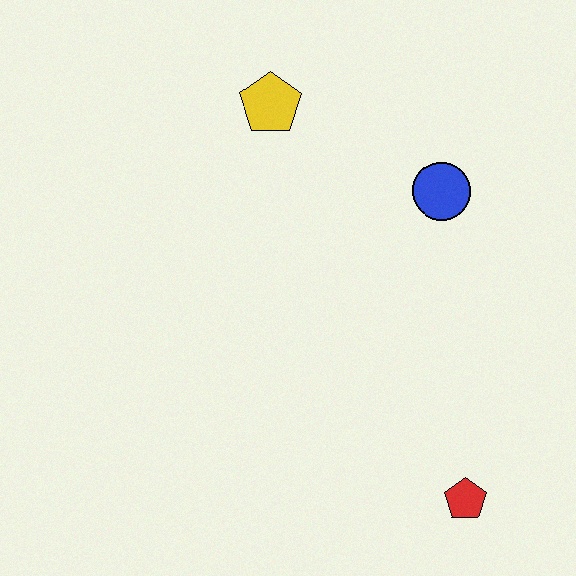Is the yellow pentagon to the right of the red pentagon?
No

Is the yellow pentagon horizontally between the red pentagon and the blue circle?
No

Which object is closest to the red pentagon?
The blue circle is closest to the red pentagon.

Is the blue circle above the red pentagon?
Yes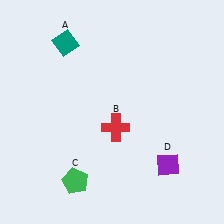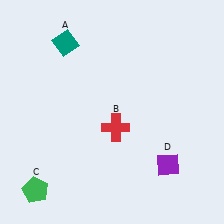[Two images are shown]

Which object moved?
The green pentagon (C) moved left.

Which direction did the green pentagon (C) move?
The green pentagon (C) moved left.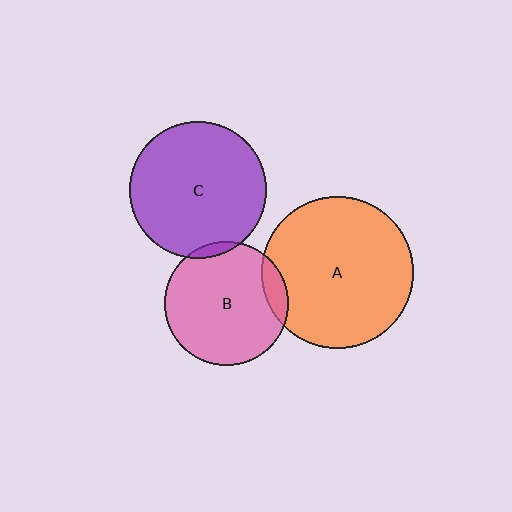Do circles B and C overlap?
Yes.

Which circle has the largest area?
Circle A (orange).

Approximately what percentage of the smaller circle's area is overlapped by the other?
Approximately 5%.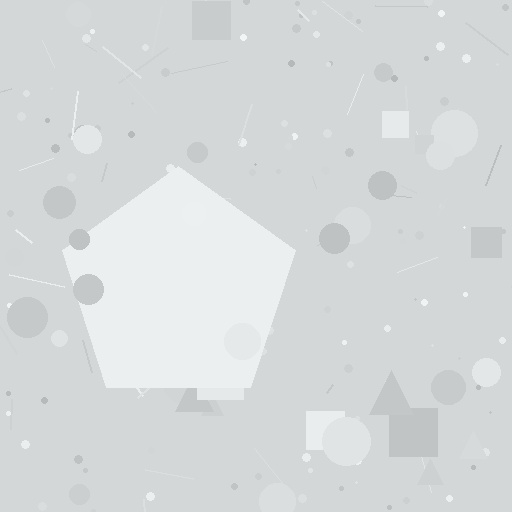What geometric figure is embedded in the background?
A pentagon is embedded in the background.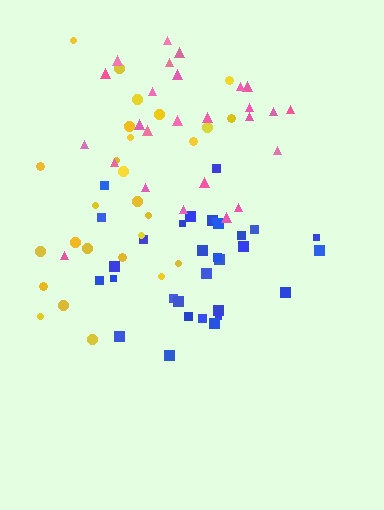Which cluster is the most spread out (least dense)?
Pink.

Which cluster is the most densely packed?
Blue.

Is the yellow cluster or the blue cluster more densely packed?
Blue.